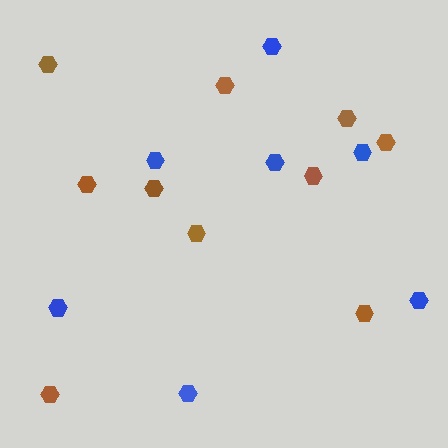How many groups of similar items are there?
There are 2 groups: one group of brown hexagons (10) and one group of blue hexagons (7).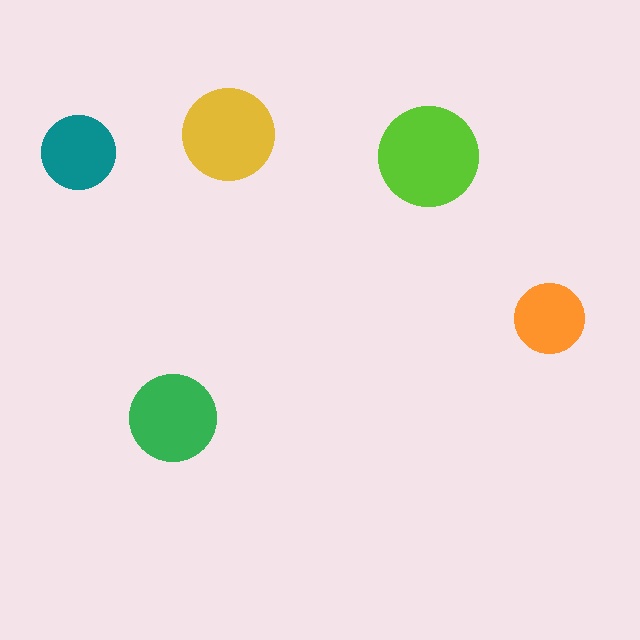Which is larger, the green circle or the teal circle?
The green one.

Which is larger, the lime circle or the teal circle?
The lime one.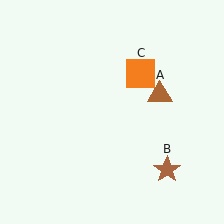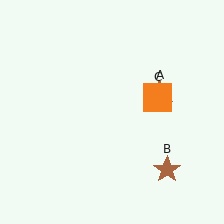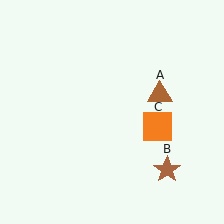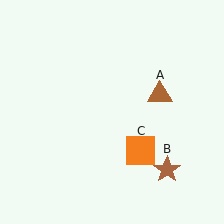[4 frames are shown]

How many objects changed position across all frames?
1 object changed position: orange square (object C).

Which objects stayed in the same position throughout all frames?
Brown triangle (object A) and brown star (object B) remained stationary.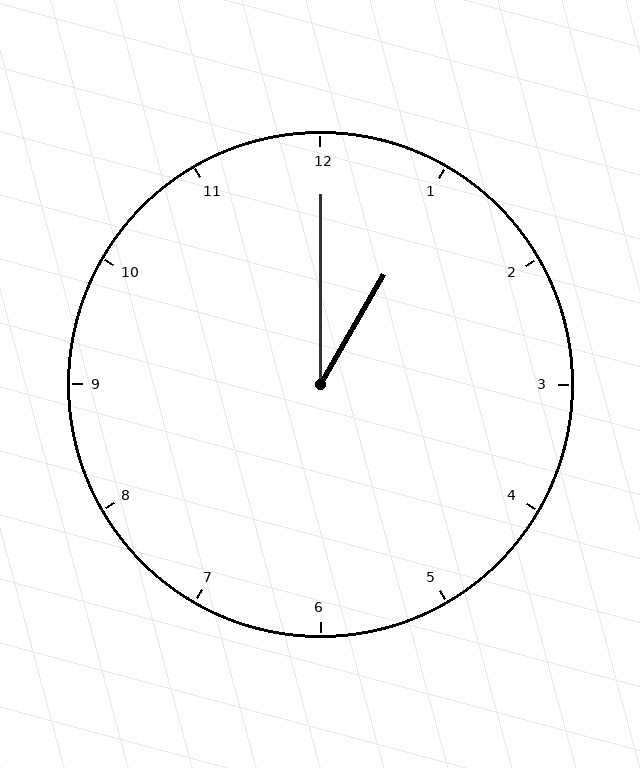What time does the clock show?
1:00.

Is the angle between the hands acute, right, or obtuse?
It is acute.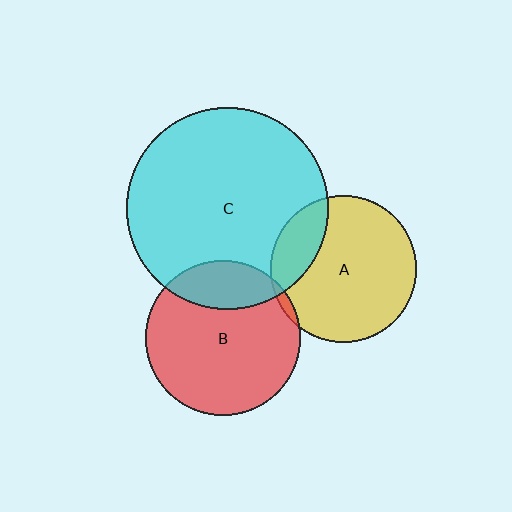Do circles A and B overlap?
Yes.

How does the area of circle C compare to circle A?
Approximately 1.9 times.